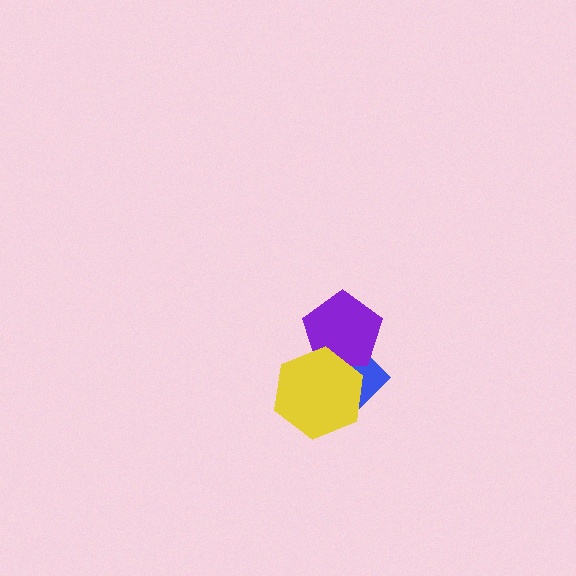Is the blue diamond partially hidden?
Yes, it is partially covered by another shape.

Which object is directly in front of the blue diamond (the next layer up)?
The purple pentagon is directly in front of the blue diamond.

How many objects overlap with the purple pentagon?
2 objects overlap with the purple pentagon.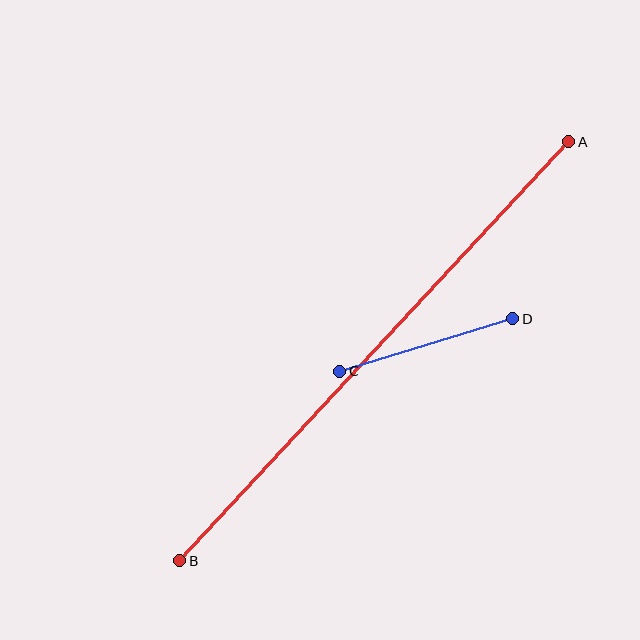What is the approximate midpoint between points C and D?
The midpoint is at approximately (426, 345) pixels.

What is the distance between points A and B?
The distance is approximately 572 pixels.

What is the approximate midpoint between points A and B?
The midpoint is at approximately (374, 351) pixels.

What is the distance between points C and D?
The distance is approximately 180 pixels.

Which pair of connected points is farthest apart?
Points A and B are farthest apart.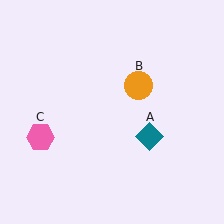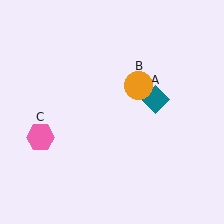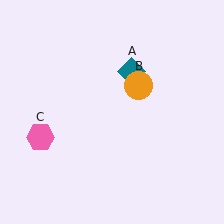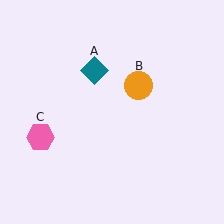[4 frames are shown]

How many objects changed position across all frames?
1 object changed position: teal diamond (object A).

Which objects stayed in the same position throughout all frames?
Orange circle (object B) and pink hexagon (object C) remained stationary.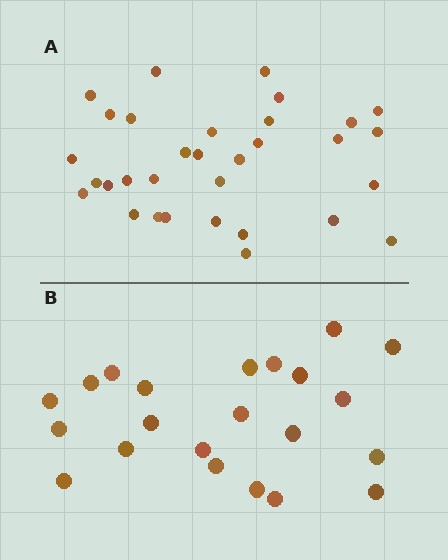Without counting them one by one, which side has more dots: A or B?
Region A (the top region) has more dots.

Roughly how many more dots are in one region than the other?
Region A has roughly 10 or so more dots than region B.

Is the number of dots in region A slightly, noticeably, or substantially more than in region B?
Region A has substantially more. The ratio is roughly 1.5 to 1.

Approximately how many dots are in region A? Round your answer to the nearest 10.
About 30 dots. (The exact count is 32, which rounds to 30.)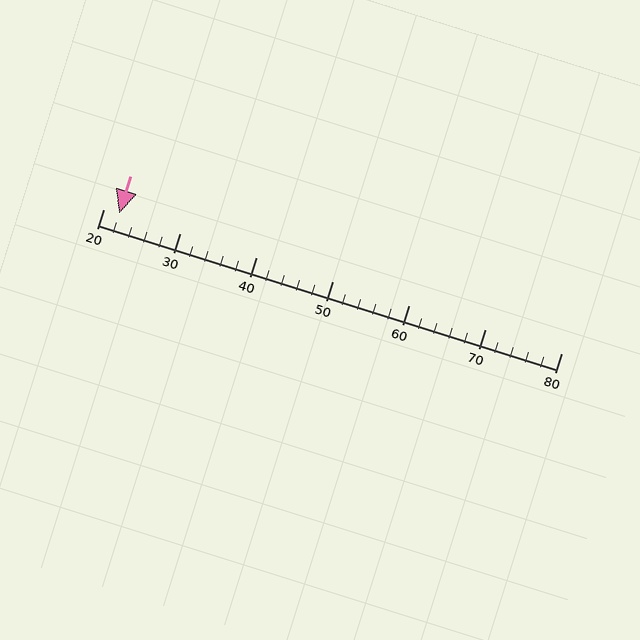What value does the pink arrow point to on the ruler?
The pink arrow points to approximately 22.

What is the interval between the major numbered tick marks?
The major tick marks are spaced 10 units apart.